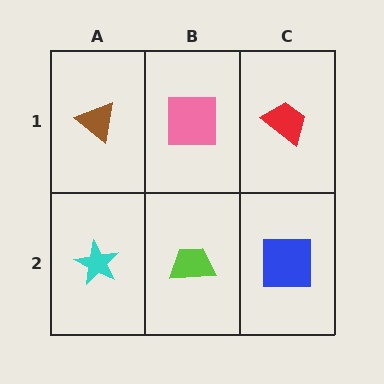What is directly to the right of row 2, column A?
A lime trapezoid.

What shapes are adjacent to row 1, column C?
A blue square (row 2, column C), a pink square (row 1, column B).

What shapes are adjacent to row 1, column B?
A lime trapezoid (row 2, column B), a brown triangle (row 1, column A), a red trapezoid (row 1, column C).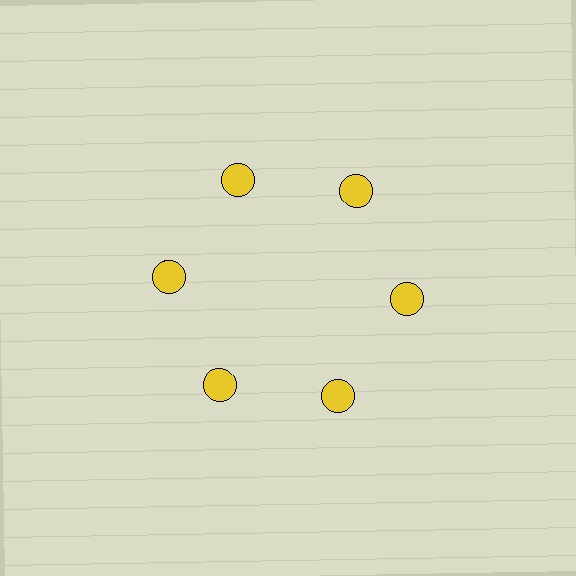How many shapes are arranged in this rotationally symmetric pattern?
There are 6 shapes, arranged in 6 groups of 1.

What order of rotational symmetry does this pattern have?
This pattern has 6-fold rotational symmetry.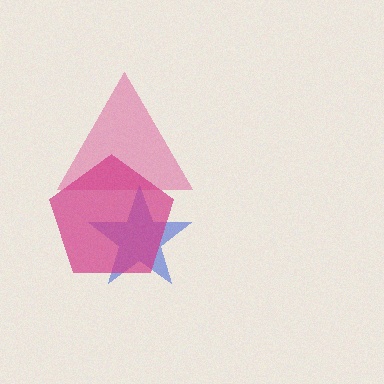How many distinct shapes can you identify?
There are 3 distinct shapes: a pink triangle, a blue star, a magenta pentagon.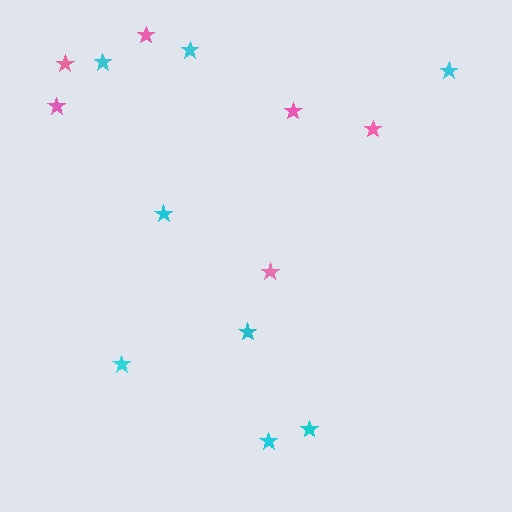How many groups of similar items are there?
There are 2 groups: one group of cyan stars (8) and one group of pink stars (6).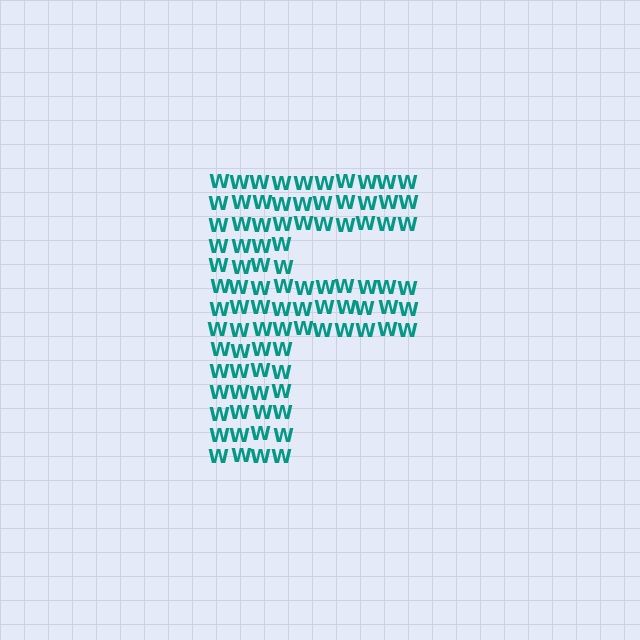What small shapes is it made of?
It is made of small letter W's.